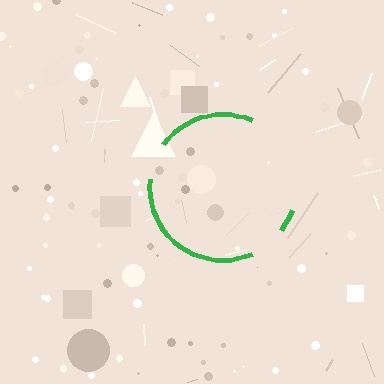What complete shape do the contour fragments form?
The contour fragments form a circle.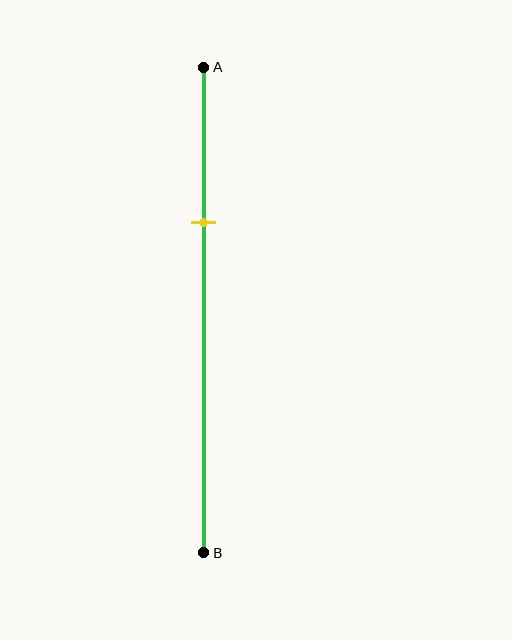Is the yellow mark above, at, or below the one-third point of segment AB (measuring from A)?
The yellow mark is approximately at the one-third point of segment AB.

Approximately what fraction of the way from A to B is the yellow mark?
The yellow mark is approximately 30% of the way from A to B.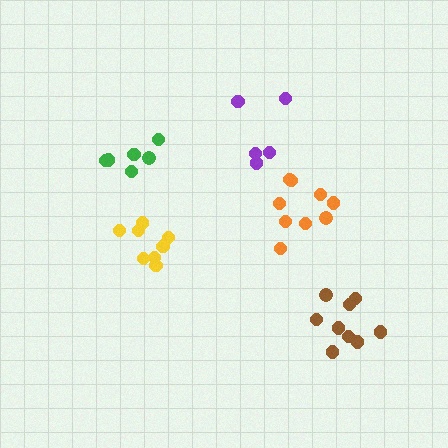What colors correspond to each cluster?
The clusters are colored: purple, orange, yellow, green, brown.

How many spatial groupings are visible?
There are 5 spatial groupings.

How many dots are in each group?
Group 1: 5 dots, Group 2: 9 dots, Group 3: 9 dots, Group 4: 6 dots, Group 5: 9 dots (38 total).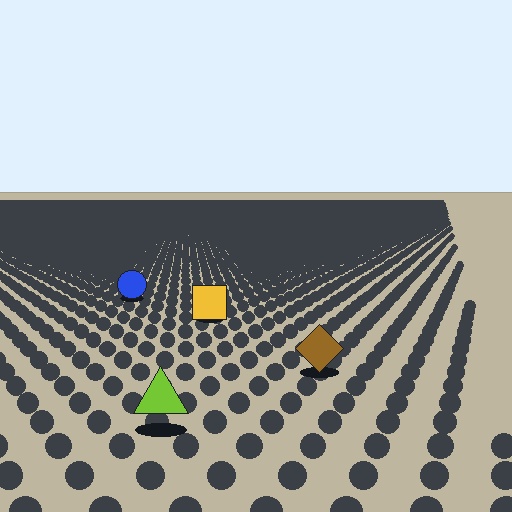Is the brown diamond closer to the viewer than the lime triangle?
No. The lime triangle is closer — you can tell from the texture gradient: the ground texture is coarser near it.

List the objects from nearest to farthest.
From nearest to farthest: the lime triangle, the brown diamond, the yellow square, the blue circle.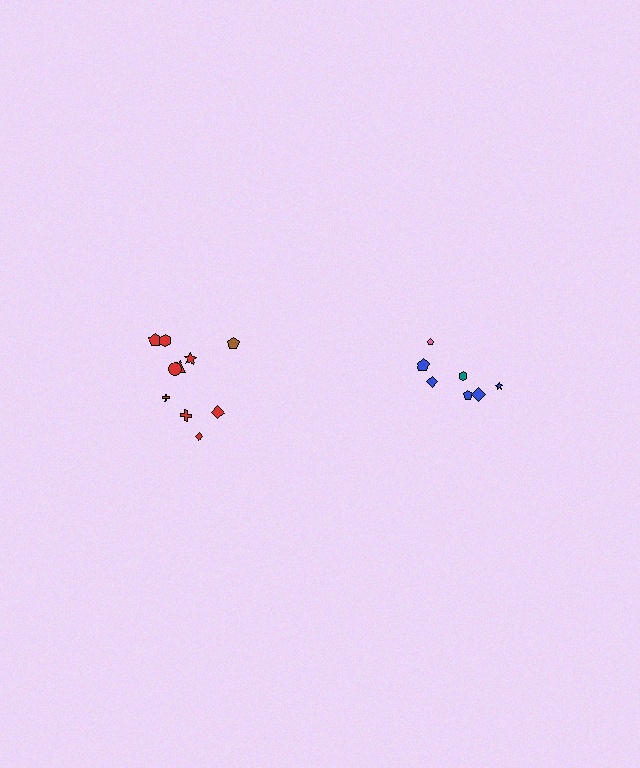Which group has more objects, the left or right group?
The left group.